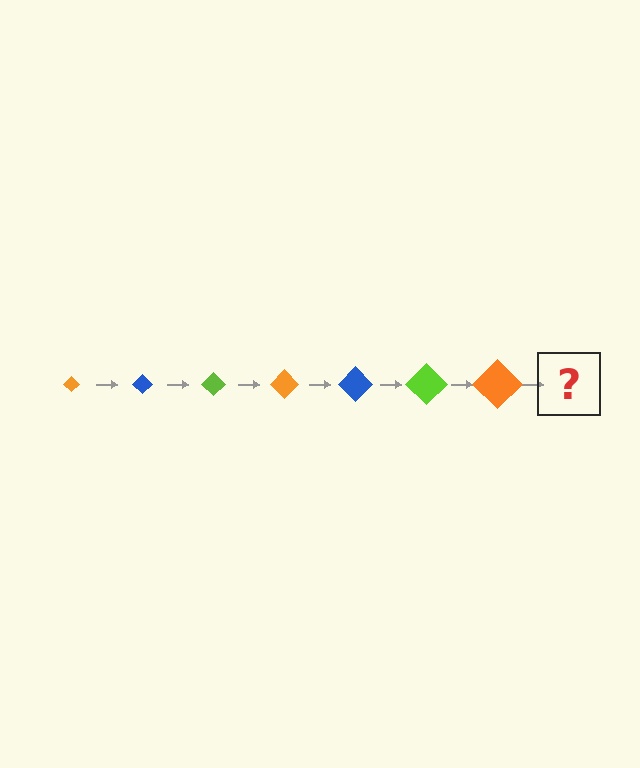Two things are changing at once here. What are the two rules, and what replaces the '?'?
The two rules are that the diamond grows larger each step and the color cycles through orange, blue, and lime. The '?' should be a blue diamond, larger than the previous one.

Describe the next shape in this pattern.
It should be a blue diamond, larger than the previous one.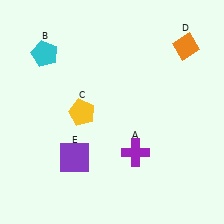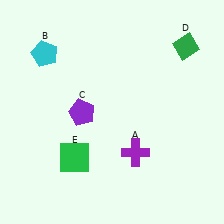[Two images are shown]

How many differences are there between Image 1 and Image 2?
There are 3 differences between the two images.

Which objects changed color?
C changed from yellow to purple. D changed from orange to green. E changed from purple to green.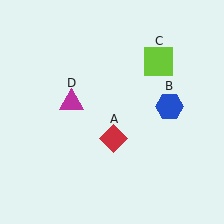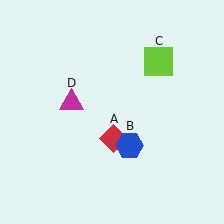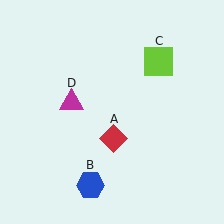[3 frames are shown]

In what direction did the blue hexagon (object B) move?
The blue hexagon (object B) moved down and to the left.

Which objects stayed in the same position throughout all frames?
Red diamond (object A) and lime square (object C) and magenta triangle (object D) remained stationary.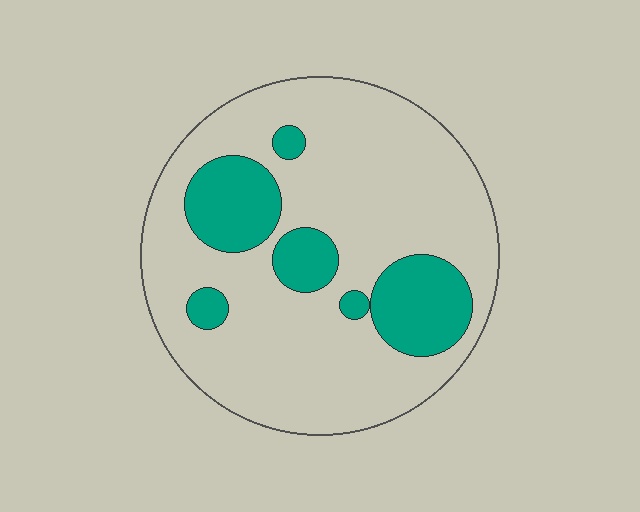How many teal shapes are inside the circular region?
6.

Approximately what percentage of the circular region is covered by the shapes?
Approximately 20%.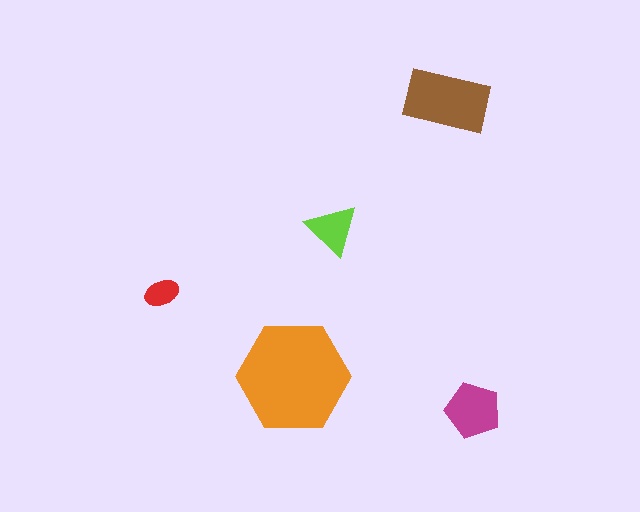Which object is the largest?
The orange hexagon.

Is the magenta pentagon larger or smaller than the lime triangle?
Larger.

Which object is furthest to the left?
The red ellipse is leftmost.